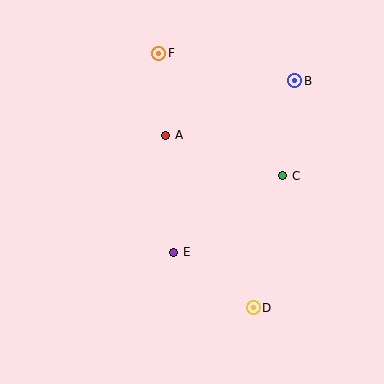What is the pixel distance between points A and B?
The distance between A and B is 140 pixels.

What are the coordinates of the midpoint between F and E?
The midpoint between F and E is at (166, 153).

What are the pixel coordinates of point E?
Point E is at (174, 252).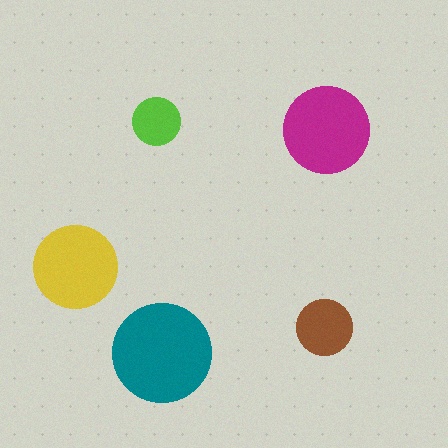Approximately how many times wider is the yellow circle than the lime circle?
About 1.5 times wider.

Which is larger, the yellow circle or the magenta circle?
The magenta one.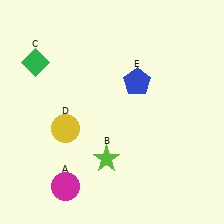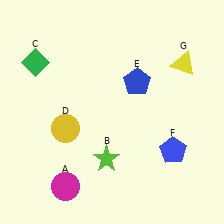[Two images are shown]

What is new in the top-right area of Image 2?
A yellow triangle (G) was added in the top-right area of Image 2.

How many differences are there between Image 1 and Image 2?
There are 2 differences between the two images.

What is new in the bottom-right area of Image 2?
A blue pentagon (F) was added in the bottom-right area of Image 2.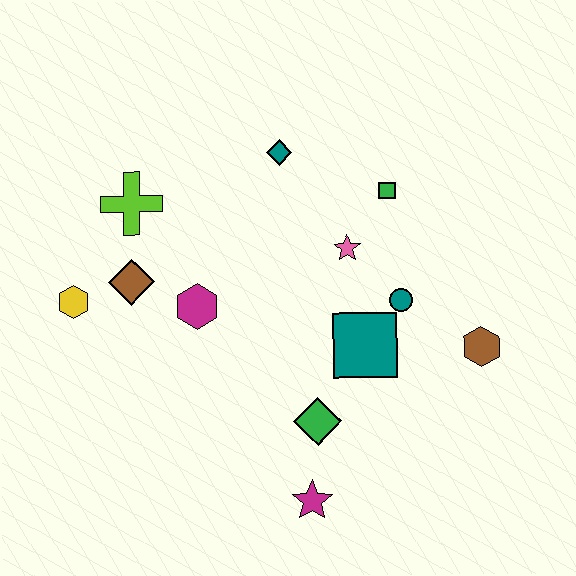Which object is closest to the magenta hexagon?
The brown diamond is closest to the magenta hexagon.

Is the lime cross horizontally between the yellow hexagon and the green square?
Yes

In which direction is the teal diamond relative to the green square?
The teal diamond is to the left of the green square.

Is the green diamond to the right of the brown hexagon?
No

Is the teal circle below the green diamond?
No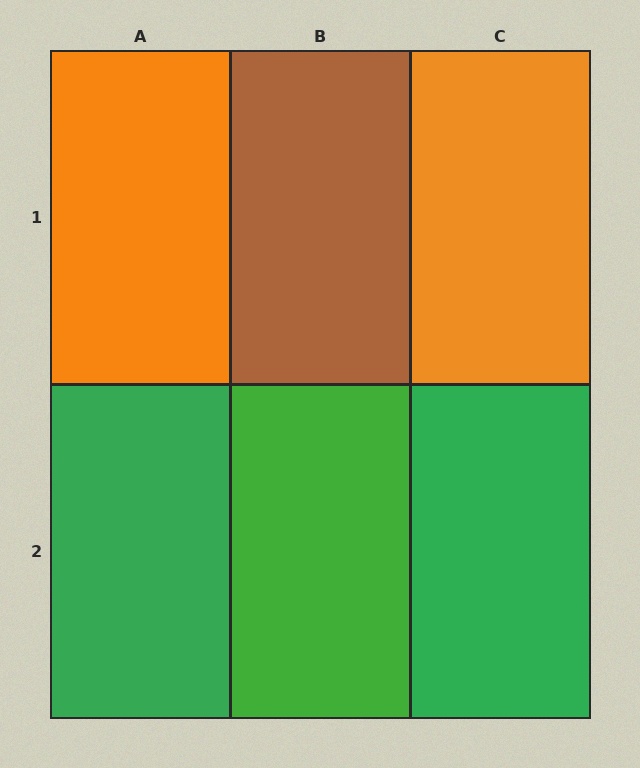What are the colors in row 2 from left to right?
Green, green, green.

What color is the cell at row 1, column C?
Orange.